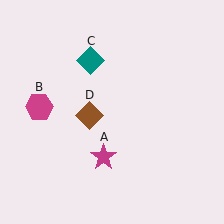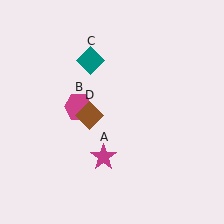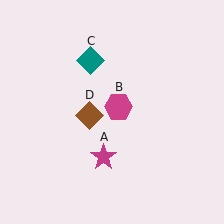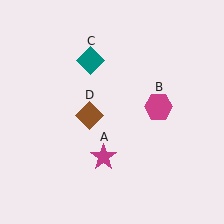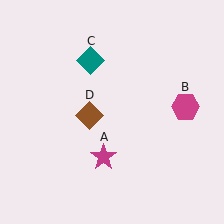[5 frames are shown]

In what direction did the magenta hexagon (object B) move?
The magenta hexagon (object B) moved right.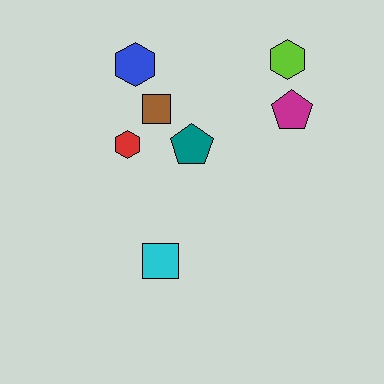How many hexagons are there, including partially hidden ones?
There are 3 hexagons.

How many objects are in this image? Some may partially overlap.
There are 7 objects.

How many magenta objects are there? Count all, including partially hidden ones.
There is 1 magenta object.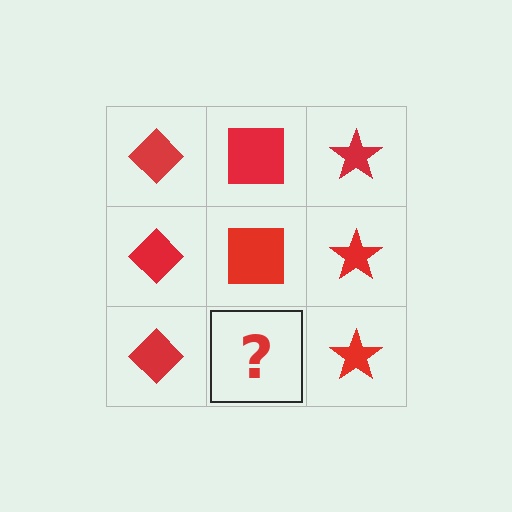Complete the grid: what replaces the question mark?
The question mark should be replaced with a red square.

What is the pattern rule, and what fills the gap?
The rule is that each column has a consistent shape. The gap should be filled with a red square.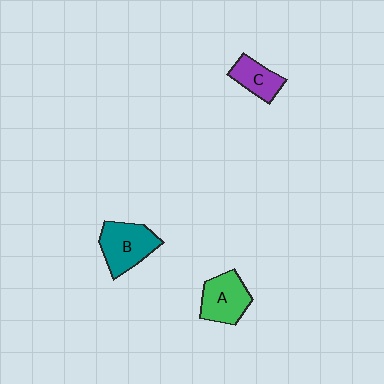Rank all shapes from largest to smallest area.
From largest to smallest: B (teal), A (green), C (purple).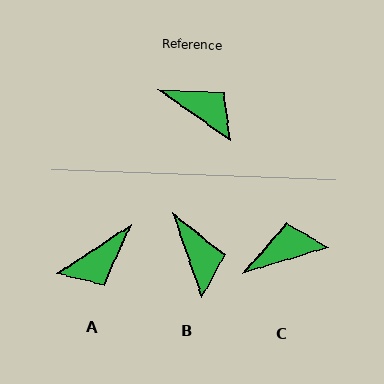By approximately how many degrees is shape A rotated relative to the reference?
Approximately 111 degrees clockwise.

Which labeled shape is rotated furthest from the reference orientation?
A, about 111 degrees away.